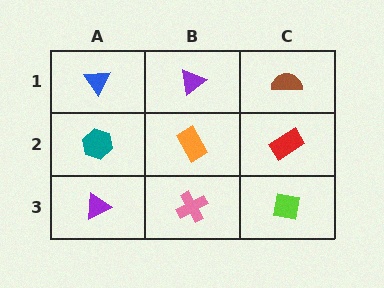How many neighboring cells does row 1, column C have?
2.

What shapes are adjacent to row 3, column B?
An orange rectangle (row 2, column B), a purple triangle (row 3, column A), a lime square (row 3, column C).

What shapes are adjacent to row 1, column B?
An orange rectangle (row 2, column B), a blue triangle (row 1, column A), a brown semicircle (row 1, column C).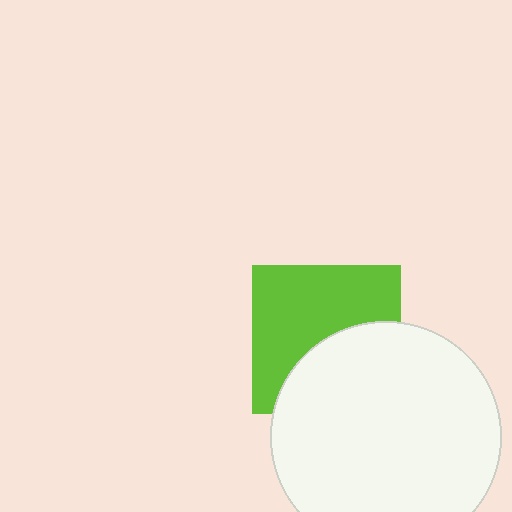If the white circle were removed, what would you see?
You would see the complete lime square.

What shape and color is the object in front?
The object in front is a white circle.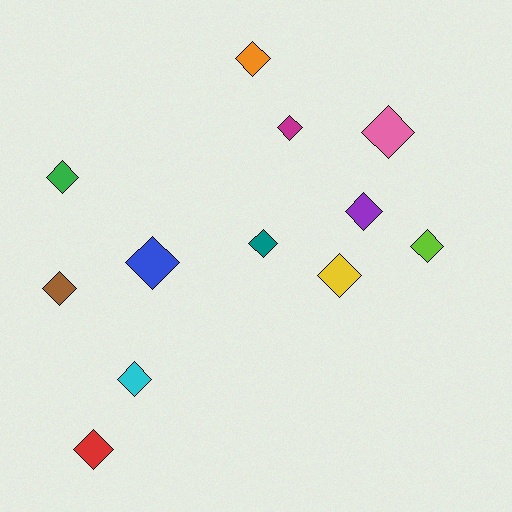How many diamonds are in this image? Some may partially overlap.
There are 12 diamonds.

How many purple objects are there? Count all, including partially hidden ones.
There is 1 purple object.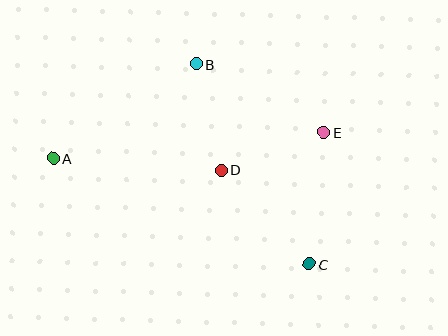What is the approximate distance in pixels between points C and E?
The distance between C and E is approximately 132 pixels.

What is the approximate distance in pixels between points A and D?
The distance between A and D is approximately 168 pixels.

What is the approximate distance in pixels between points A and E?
The distance between A and E is approximately 272 pixels.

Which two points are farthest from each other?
Points A and C are farthest from each other.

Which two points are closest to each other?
Points B and D are closest to each other.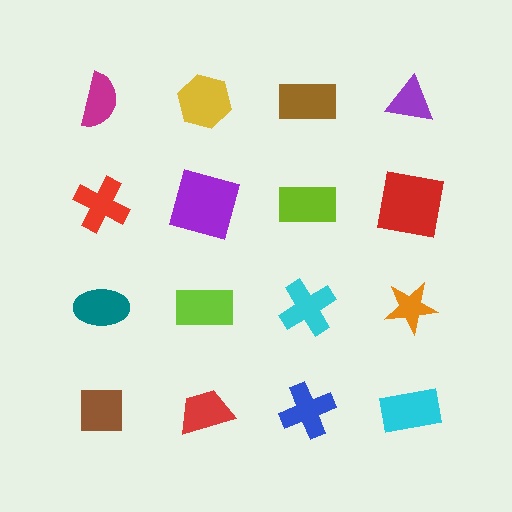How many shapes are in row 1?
4 shapes.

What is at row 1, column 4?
A purple triangle.